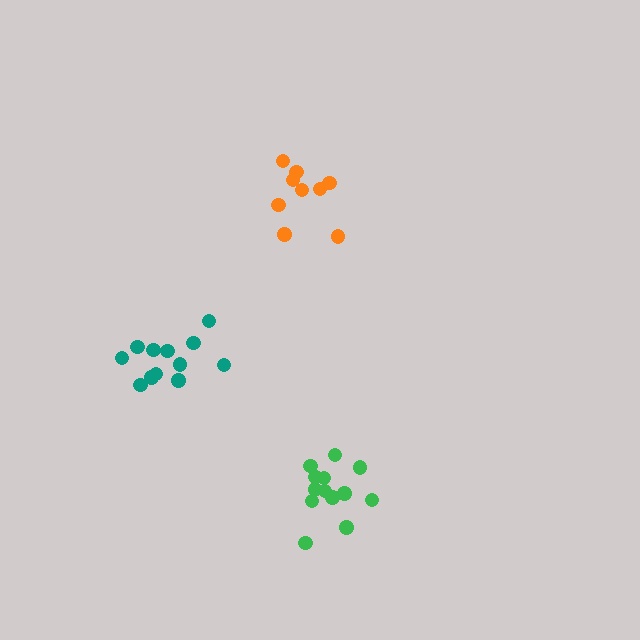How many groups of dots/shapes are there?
There are 3 groups.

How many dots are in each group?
Group 1: 9 dots, Group 2: 13 dots, Group 3: 12 dots (34 total).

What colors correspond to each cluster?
The clusters are colored: orange, green, teal.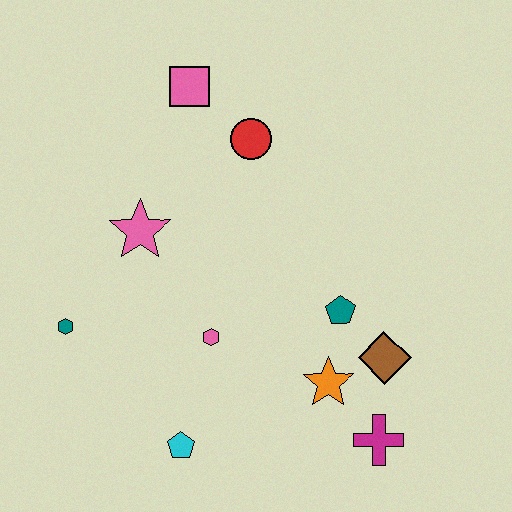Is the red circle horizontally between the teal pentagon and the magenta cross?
No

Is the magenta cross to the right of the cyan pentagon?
Yes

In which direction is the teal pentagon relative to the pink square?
The teal pentagon is below the pink square.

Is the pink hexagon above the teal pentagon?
No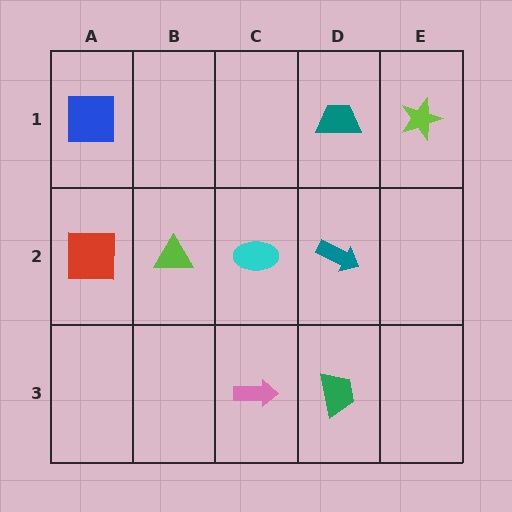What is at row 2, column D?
A teal arrow.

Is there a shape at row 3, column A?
No, that cell is empty.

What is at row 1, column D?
A teal trapezoid.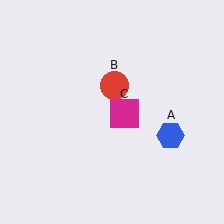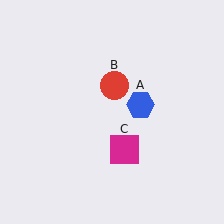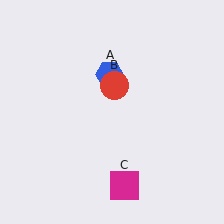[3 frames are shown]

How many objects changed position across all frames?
2 objects changed position: blue hexagon (object A), magenta square (object C).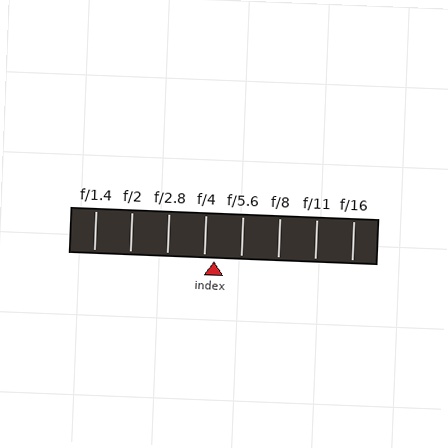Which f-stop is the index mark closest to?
The index mark is closest to f/4.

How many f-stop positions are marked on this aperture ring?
There are 8 f-stop positions marked.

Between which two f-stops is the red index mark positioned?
The index mark is between f/4 and f/5.6.